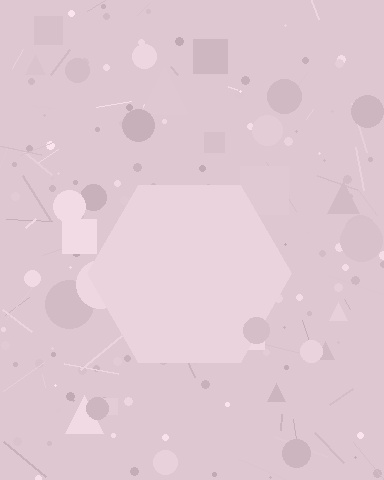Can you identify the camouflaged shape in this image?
The camouflaged shape is a hexagon.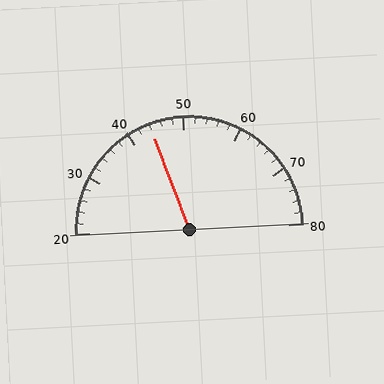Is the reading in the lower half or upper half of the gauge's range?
The reading is in the lower half of the range (20 to 80).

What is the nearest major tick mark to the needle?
The nearest major tick mark is 40.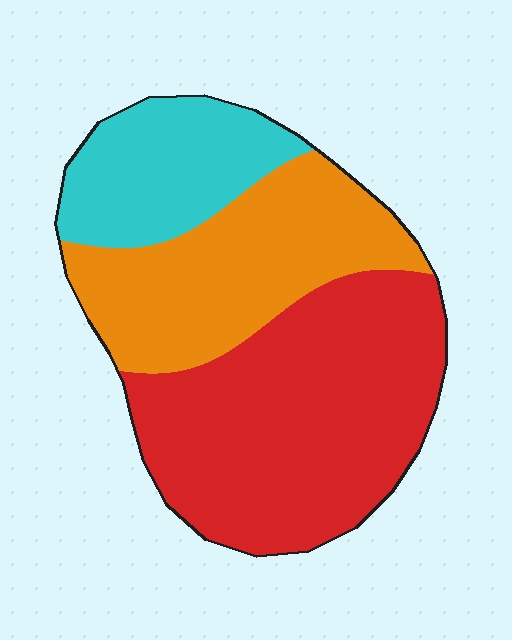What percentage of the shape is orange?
Orange takes up about one third (1/3) of the shape.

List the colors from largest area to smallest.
From largest to smallest: red, orange, cyan.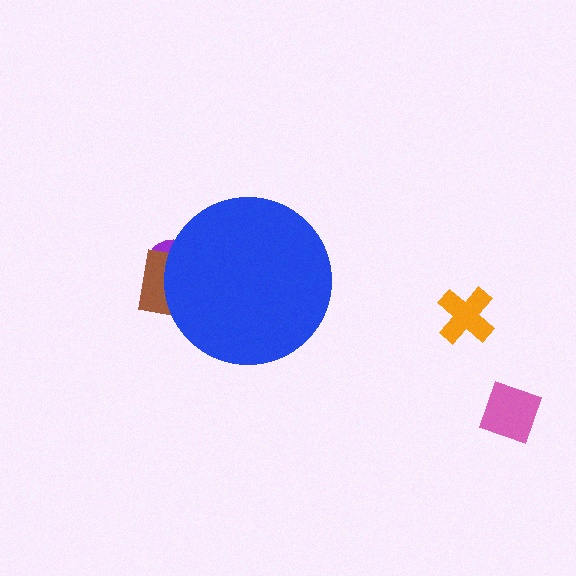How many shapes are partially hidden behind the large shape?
2 shapes are partially hidden.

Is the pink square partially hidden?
No, the pink square is fully visible.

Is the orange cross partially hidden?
No, the orange cross is fully visible.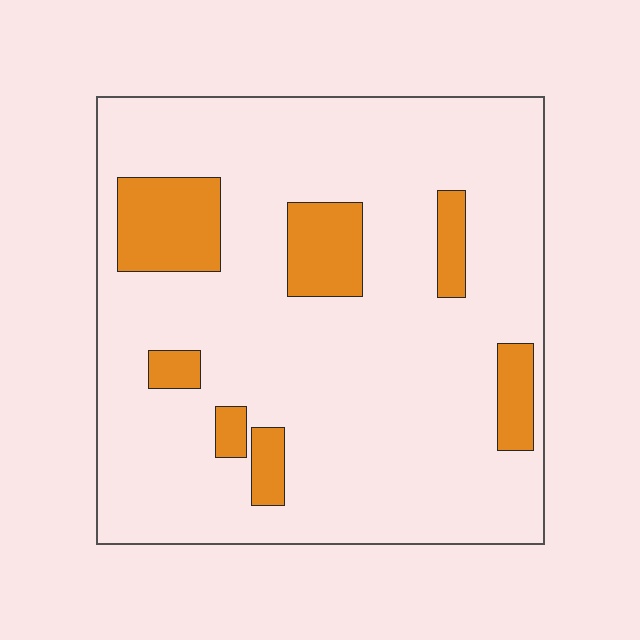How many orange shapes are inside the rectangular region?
7.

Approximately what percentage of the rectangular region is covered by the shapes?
Approximately 15%.